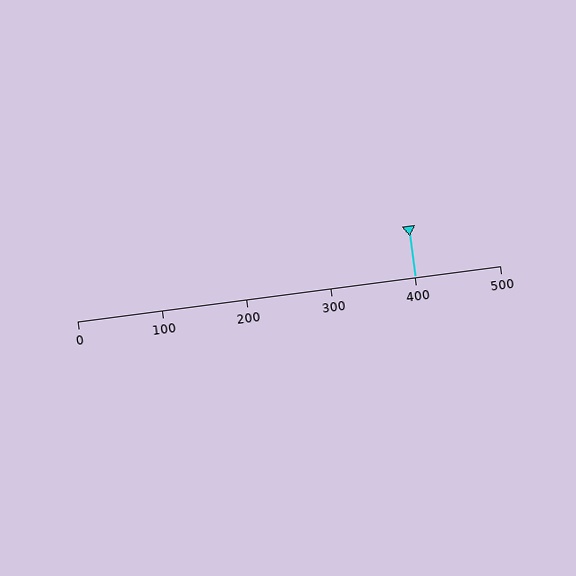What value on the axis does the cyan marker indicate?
The marker indicates approximately 400.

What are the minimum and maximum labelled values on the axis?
The axis runs from 0 to 500.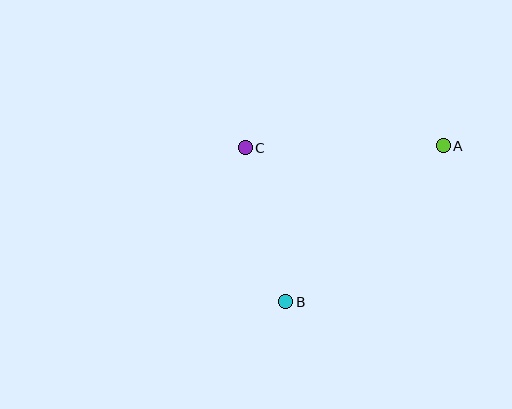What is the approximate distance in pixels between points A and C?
The distance between A and C is approximately 198 pixels.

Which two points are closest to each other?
Points B and C are closest to each other.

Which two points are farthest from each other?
Points A and B are farthest from each other.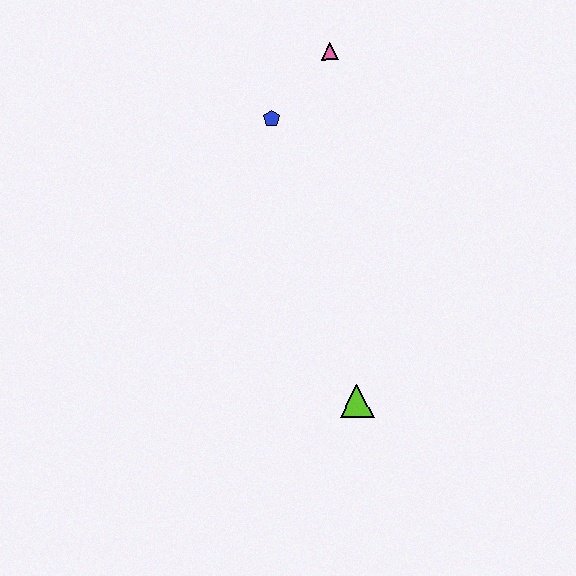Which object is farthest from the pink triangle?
The lime triangle is farthest from the pink triangle.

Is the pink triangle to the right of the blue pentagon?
Yes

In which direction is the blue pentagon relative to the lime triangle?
The blue pentagon is above the lime triangle.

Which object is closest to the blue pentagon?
The pink triangle is closest to the blue pentagon.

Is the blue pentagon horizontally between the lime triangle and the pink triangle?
No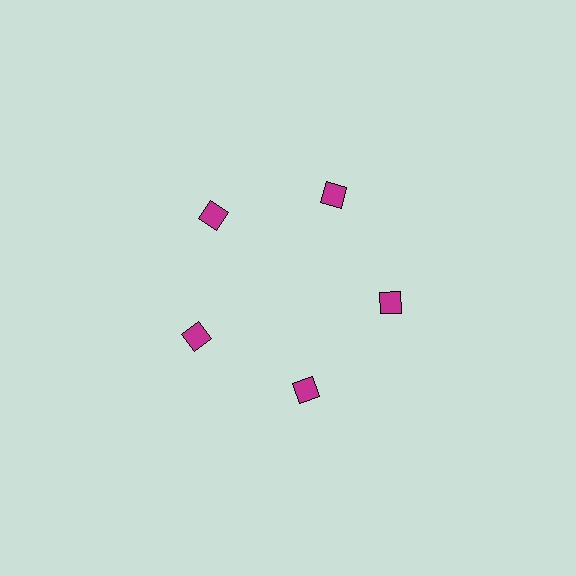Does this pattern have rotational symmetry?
Yes, this pattern has 5-fold rotational symmetry. It looks the same after rotating 72 degrees around the center.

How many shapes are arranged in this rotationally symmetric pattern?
There are 5 shapes, arranged in 5 groups of 1.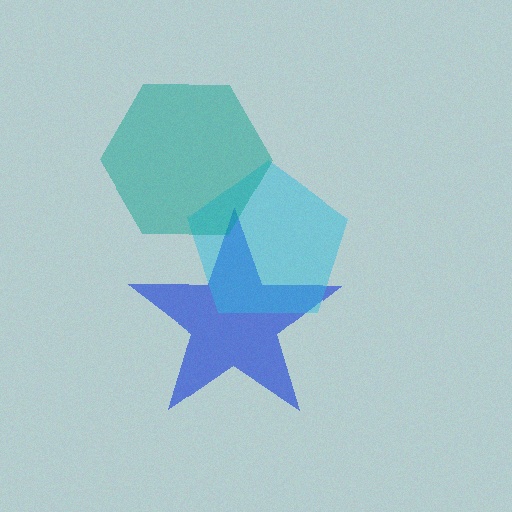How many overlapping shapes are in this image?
There are 3 overlapping shapes in the image.